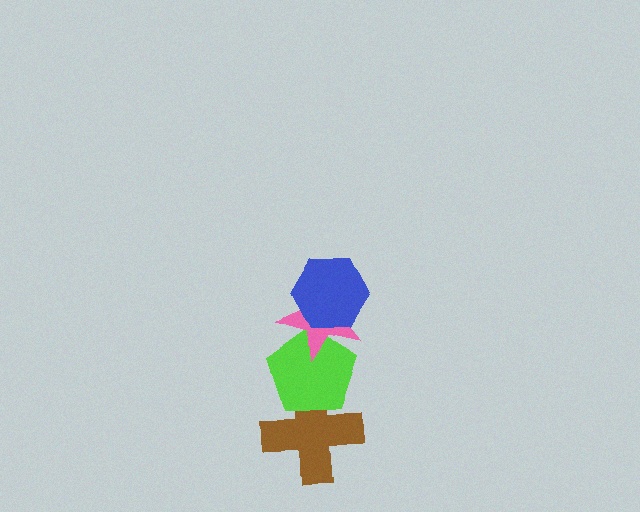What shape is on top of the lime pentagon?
The pink star is on top of the lime pentagon.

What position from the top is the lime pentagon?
The lime pentagon is 3rd from the top.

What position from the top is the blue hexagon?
The blue hexagon is 1st from the top.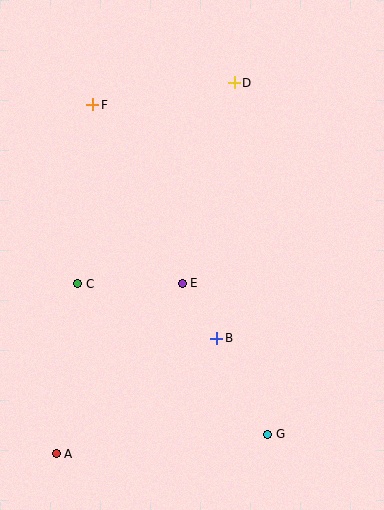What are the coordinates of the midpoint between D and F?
The midpoint between D and F is at (164, 94).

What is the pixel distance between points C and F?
The distance between C and F is 179 pixels.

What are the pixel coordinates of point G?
Point G is at (268, 434).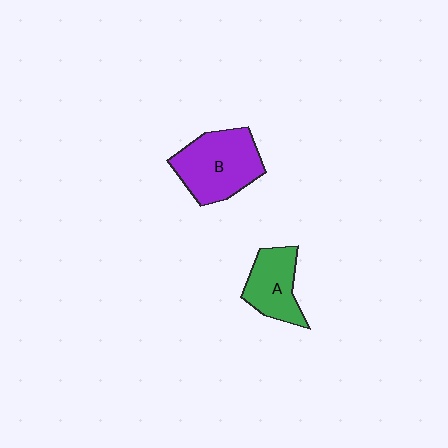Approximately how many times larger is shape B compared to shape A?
Approximately 1.5 times.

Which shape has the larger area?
Shape B (purple).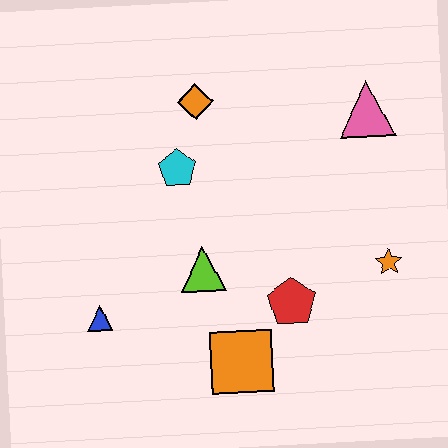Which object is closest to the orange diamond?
The cyan pentagon is closest to the orange diamond.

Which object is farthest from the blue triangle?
The pink triangle is farthest from the blue triangle.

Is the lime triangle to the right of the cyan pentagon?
Yes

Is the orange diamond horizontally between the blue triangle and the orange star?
Yes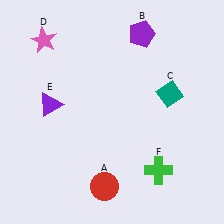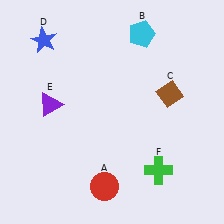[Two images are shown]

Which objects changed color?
B changed from purple to cyan. C changed from teal to brown. D changed from pink to blue.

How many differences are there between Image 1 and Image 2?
There are 3 differences between the two images.